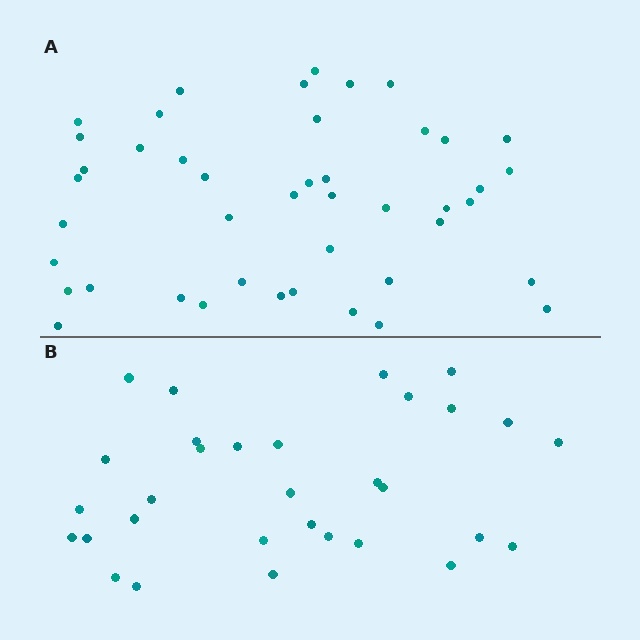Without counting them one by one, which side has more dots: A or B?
Region A (the top region) has more dots.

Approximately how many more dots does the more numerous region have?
Region A has approximately 15 more dots than region B.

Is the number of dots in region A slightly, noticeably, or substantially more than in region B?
Region A has noticeably more, but not dramatically so. The ratio is roughly 1.4 to 1.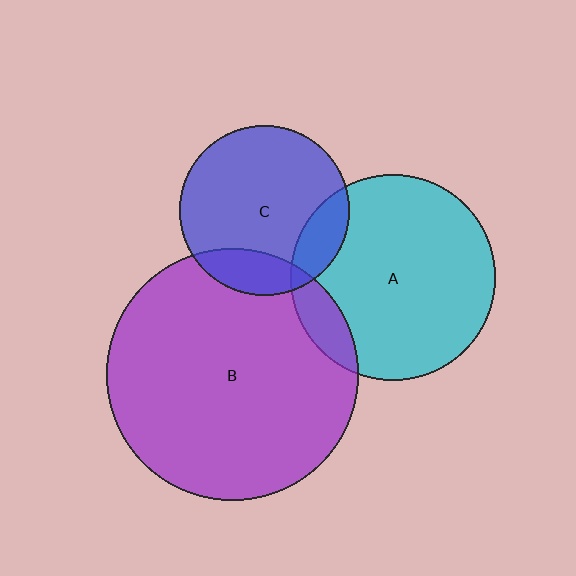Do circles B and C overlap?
Yes.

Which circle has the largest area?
Circle B (purple).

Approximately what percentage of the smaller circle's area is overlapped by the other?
Approximately 15%.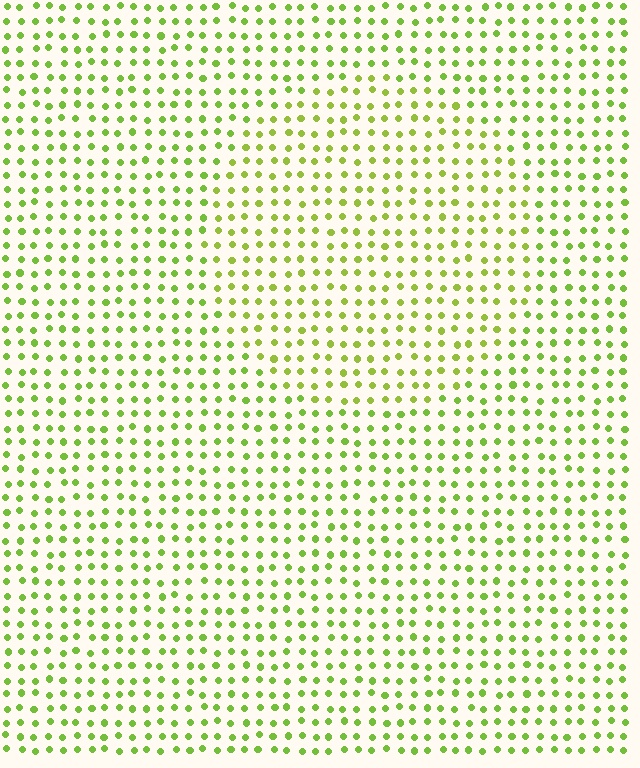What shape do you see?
I see a circle.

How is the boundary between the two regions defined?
The boundary is defined purely by a slight shift in hue (about 15 degrees). Spacing, size, and orientation are identical on both sides.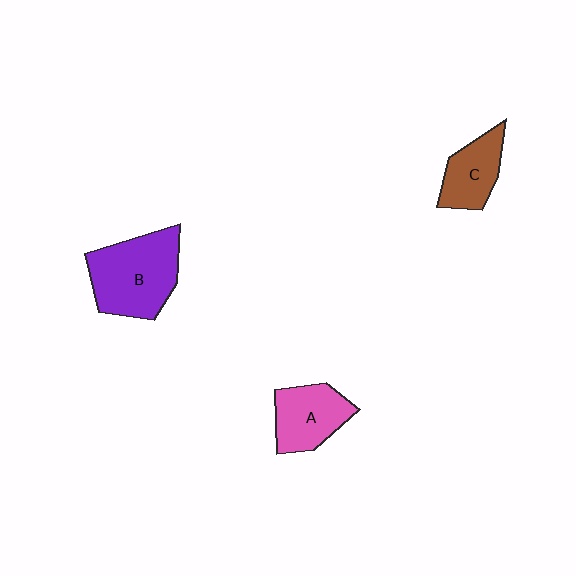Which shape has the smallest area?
Shape C (brown).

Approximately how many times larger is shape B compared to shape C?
Approximately 1.8 times.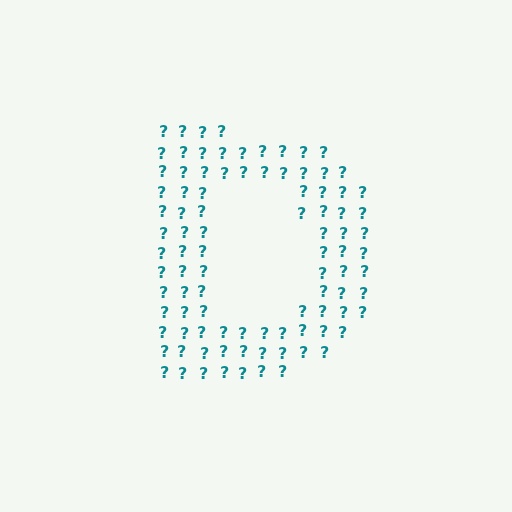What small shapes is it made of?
It is made of small question marks.